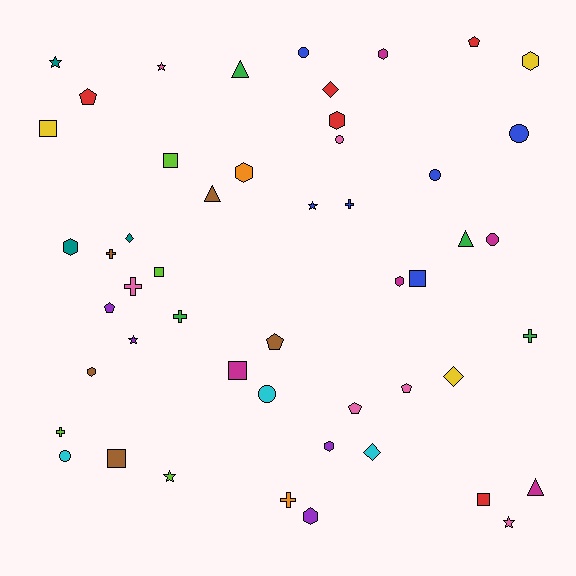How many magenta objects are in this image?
There are 5 magenta objects.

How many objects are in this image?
There are 50 objects.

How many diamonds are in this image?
There are 4 diamonds.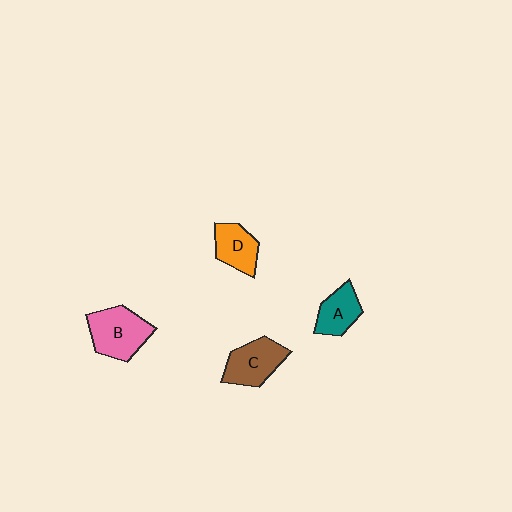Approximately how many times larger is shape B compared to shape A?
Approximately 1.5 times.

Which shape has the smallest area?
Shape A (teal).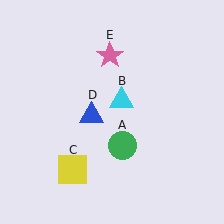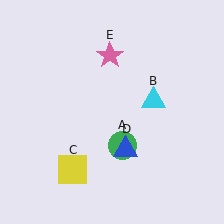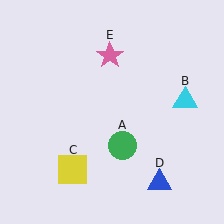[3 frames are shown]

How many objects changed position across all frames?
2 objects changed position: cyan triangle (object B), blue triangle (object D).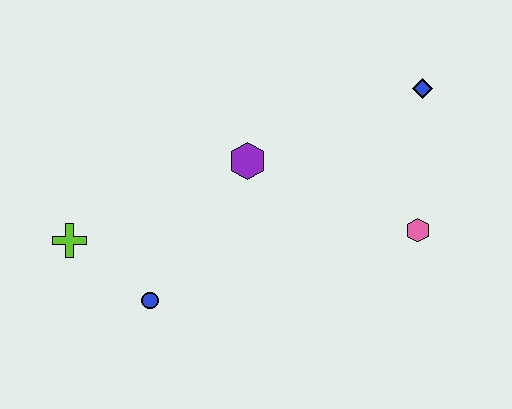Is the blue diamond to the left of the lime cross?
No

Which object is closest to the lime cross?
The blue circle is closest to the lime cross.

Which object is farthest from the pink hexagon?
The lime cross is farthest from the pink hexagon.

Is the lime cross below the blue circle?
No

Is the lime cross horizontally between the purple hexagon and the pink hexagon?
No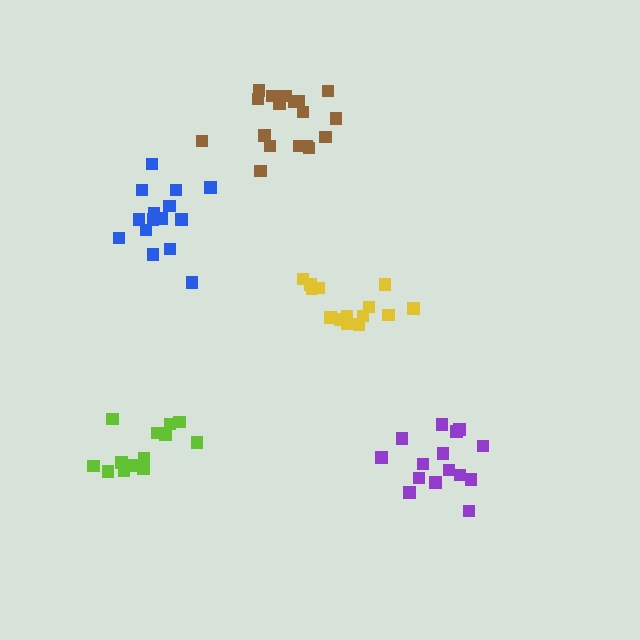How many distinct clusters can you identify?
There are 5 distinct clusters.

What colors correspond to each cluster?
The clusters are colored: yellow, purple, lime, blue, brown.